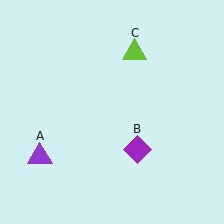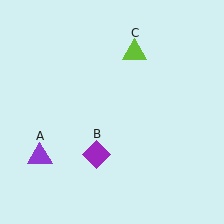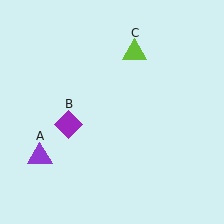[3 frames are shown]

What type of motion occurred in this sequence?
The purple diamond (object B) rotated clockwise around the center of the scene.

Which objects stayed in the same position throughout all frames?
Purple triangle (object A) and lime triangle (object C) remained stationary.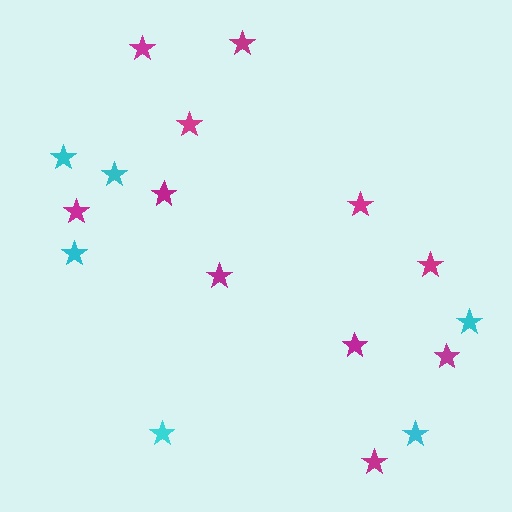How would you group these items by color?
There are 2 groups: one group of cyan stars (6) and one group of magenta stars (11).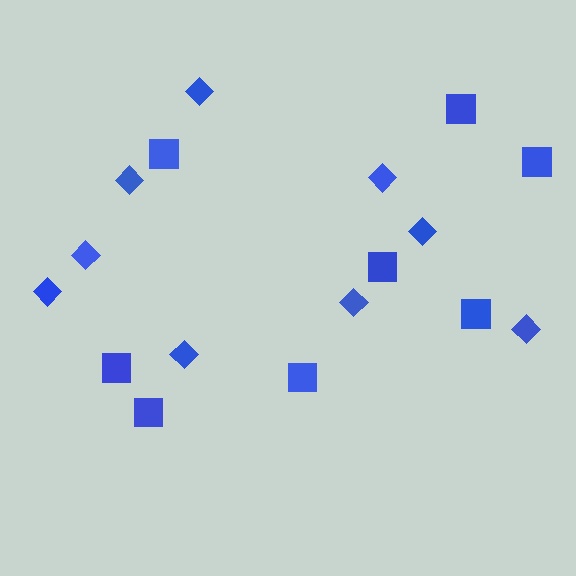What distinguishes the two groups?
There are 2 groups: one group of squares (8) and one group of diamonds (9).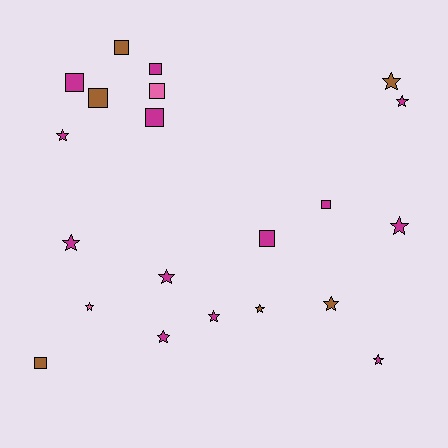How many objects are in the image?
There are 21 objects.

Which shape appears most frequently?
Star, with 12 objects.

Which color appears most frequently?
Magenta, with 13 objects.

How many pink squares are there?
There is 1 pink square.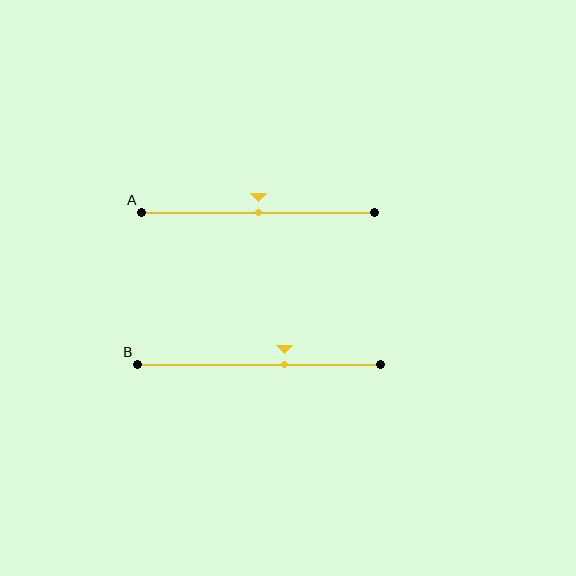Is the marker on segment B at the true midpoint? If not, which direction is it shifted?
No, the marker on segment B is shifted to the right by about 10% of the segment length.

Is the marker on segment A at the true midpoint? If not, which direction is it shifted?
Yes, the marker on segment A is at the true midpoint.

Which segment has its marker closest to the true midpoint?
Segment A has its marker closest to the true midpoint.